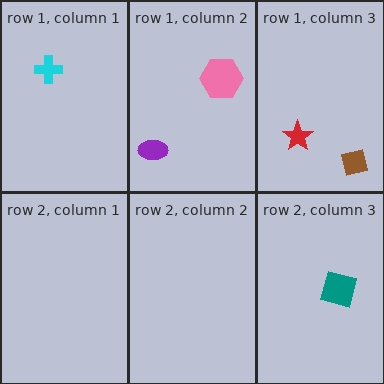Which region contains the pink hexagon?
The row 1, column 2 region.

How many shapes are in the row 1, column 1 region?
1.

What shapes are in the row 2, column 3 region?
The teal square.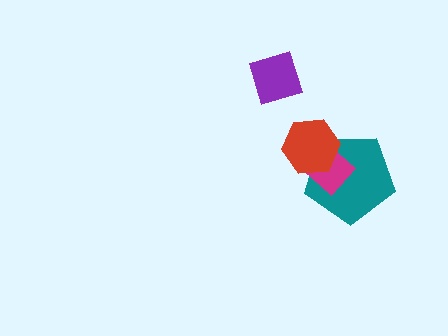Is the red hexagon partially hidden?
No, no other shape covers it.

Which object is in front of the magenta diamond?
The red hexagon is in front of the magenta diamond.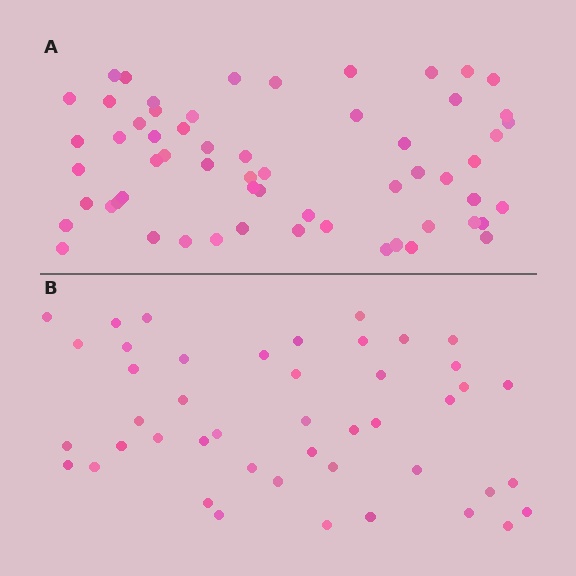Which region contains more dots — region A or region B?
Region A (the top region) has more dots.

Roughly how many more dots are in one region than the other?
Region A has approximately 15 more dots than region B.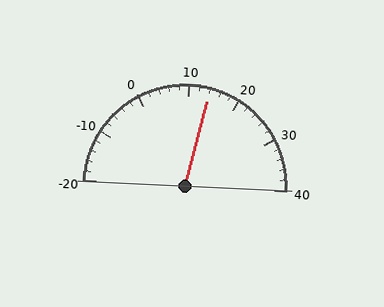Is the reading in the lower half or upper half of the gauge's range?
The reading is in the upper half of the range (-20 to 40).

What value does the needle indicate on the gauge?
The needle indicates approximately 14.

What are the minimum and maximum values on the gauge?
The gauge ranges from -20 to 40.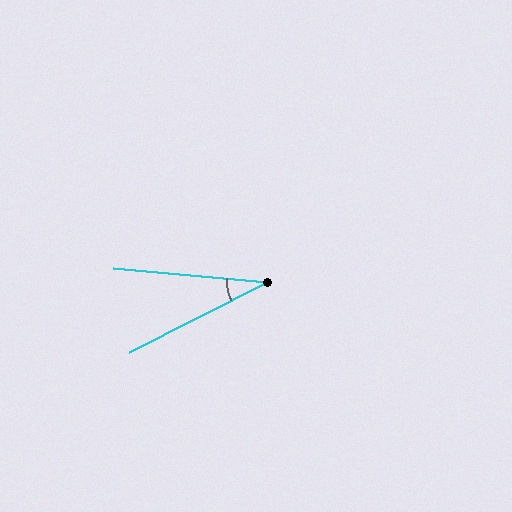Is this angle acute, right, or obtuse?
It is acute.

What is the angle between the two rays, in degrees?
Approximately 32 degrees.